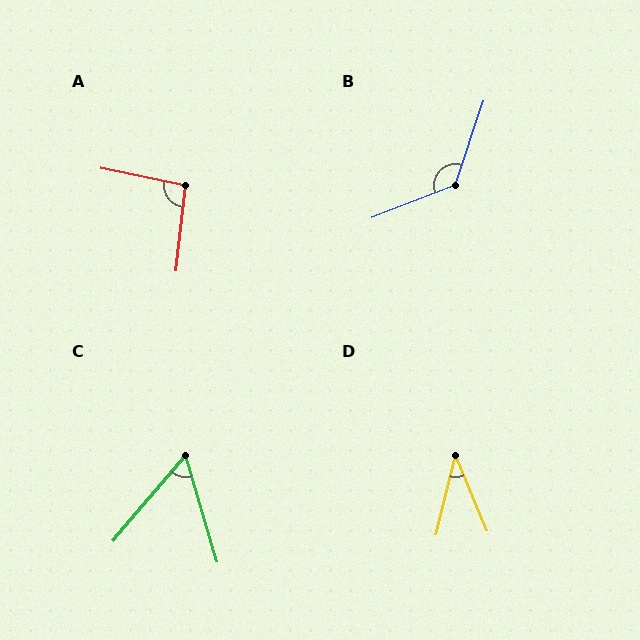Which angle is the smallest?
D, at approximately 36 degrees.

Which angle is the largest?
B, at approximately 129 degrees.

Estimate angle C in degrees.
Approximately 57 degrees.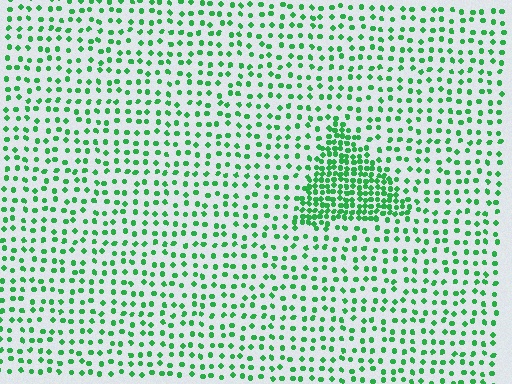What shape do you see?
I see a triangle.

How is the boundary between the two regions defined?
The boundary is defined by a change in element density (approximately 2.6x ratio). All elements are the same color, size, and shape.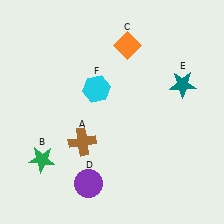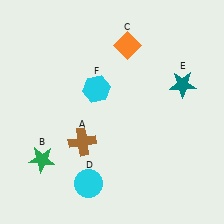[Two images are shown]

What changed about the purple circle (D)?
In Image 1, D is purple. In Image 2, it changed to cyan.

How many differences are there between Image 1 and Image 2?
There is 1 difference between the two images.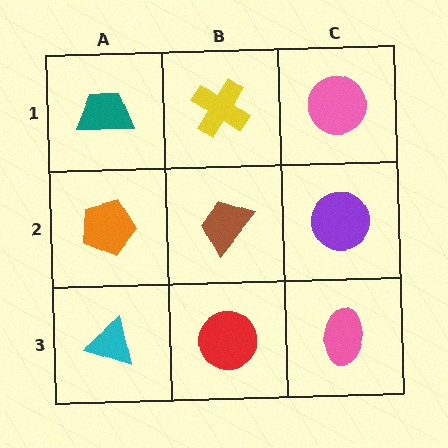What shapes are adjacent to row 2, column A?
A teal trapezoid (row 1, column A), a cyan triangle (row 3, column A), a brown trapezoid (row 2, column B).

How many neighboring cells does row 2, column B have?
4.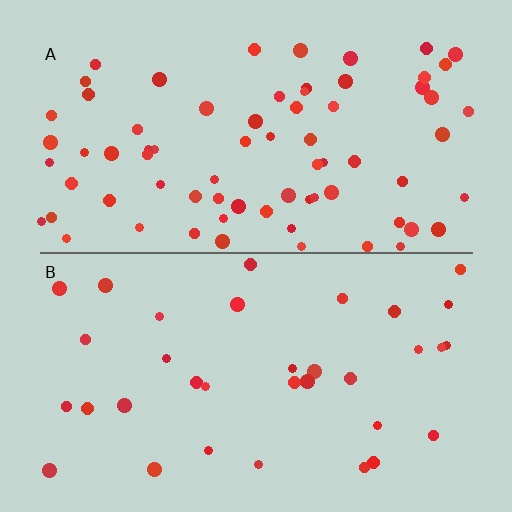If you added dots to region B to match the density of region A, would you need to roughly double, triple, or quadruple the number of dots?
Approximately double.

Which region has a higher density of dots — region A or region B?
A (the top).